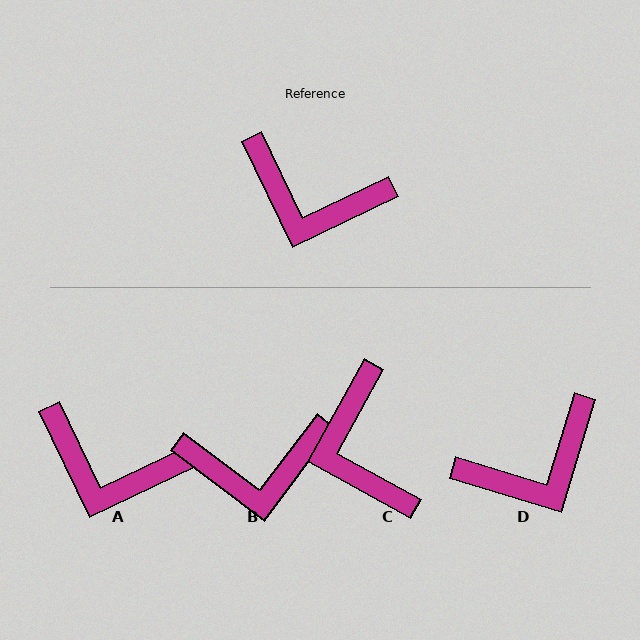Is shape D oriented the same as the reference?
No, it is off by about 48 degrees.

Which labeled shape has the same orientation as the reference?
A.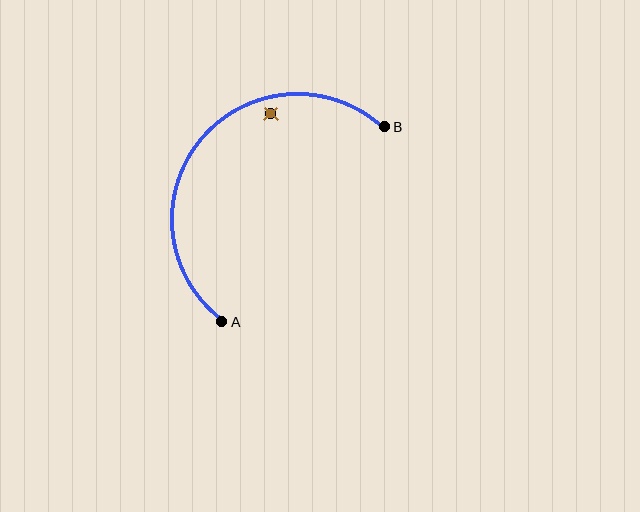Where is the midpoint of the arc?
The arc midpoint is the point on the curve farthest from the straight line joining A and B. It sits above and to the left of that line.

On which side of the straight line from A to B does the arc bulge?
The arc bulges above and to the left of the straight line connecting A and B.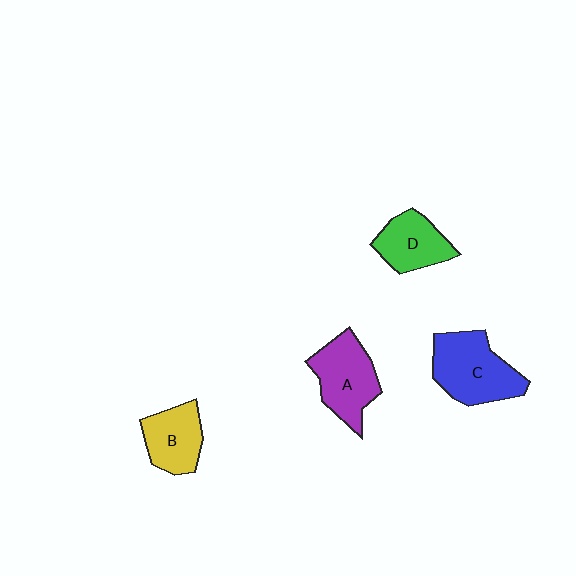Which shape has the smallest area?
Shape D (green).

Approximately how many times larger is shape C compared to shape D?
Approximately 1.5 times.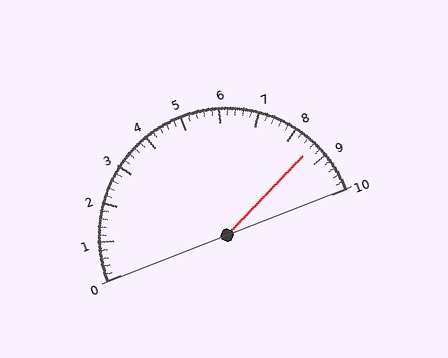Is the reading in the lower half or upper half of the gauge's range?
The reading is in the upper half of the range (0 to 10).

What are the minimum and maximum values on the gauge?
The gauge ranges from 0 to 10.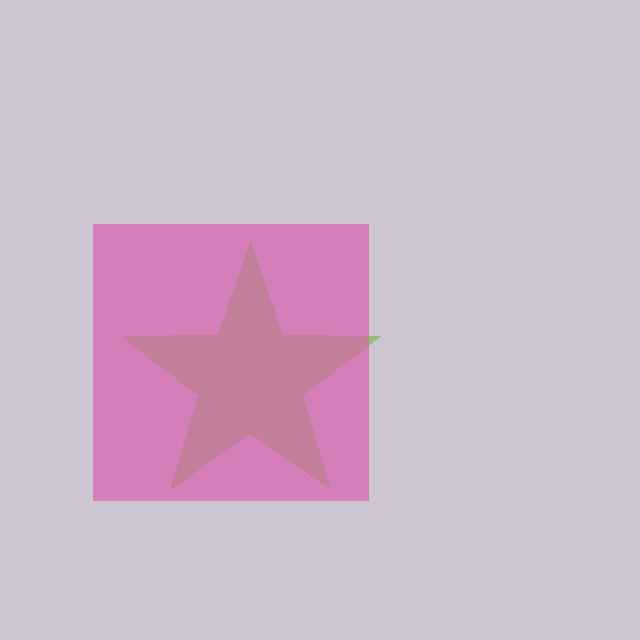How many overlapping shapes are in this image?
There are 2 overlapping shapes in the image.